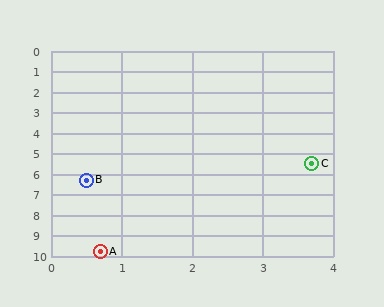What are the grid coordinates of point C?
Point C is at approximately (3.7, 5.5).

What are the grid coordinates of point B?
Point B is at approximately (0.5, 6.3).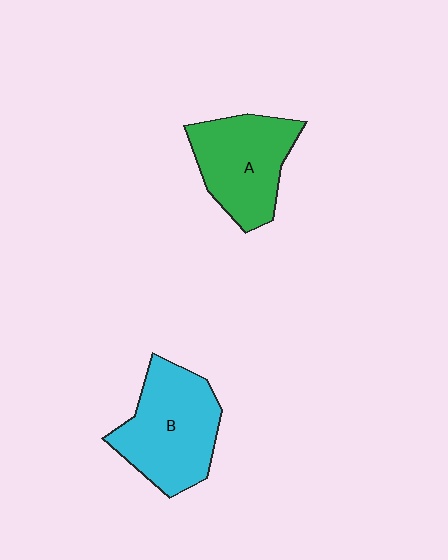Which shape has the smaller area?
Shape A (green).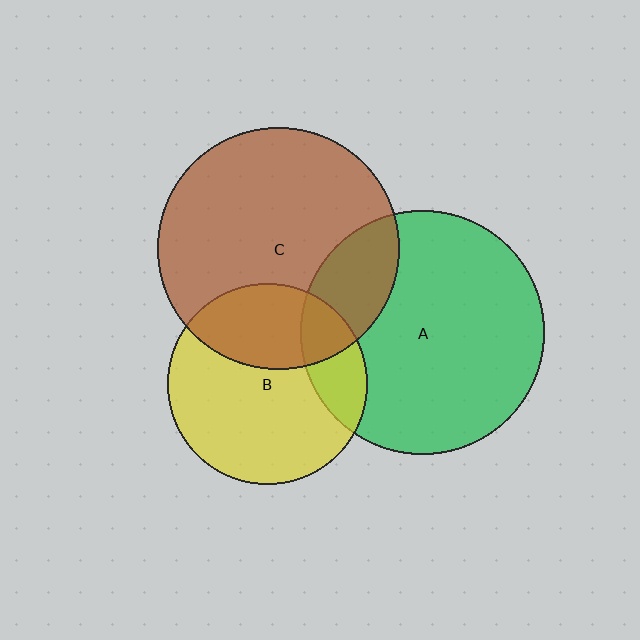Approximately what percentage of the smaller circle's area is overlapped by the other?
Approximately 20%.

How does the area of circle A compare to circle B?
Approximately 1.5 times.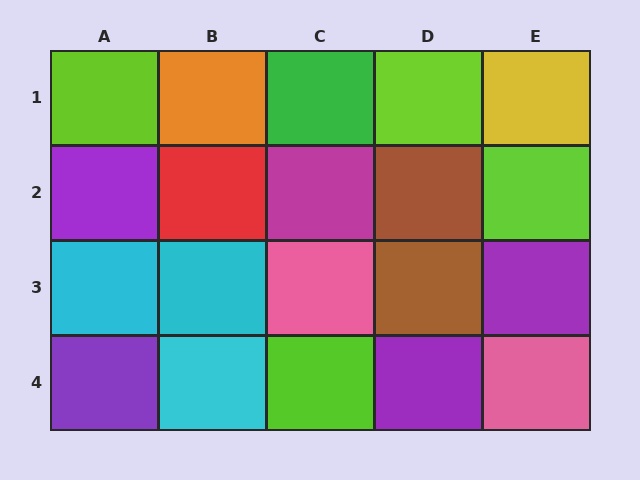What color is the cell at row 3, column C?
Pink.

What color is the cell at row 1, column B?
Orange.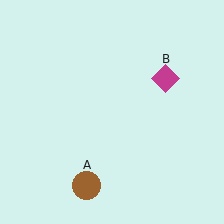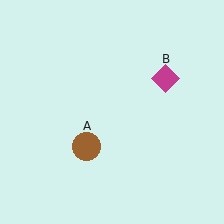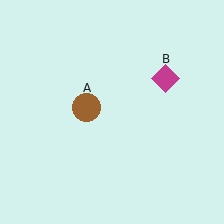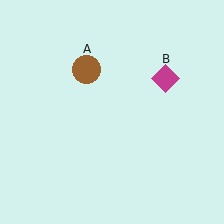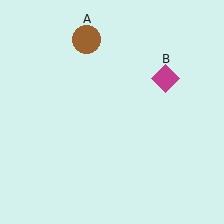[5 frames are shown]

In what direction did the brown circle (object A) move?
The brown circle (object A) moved up.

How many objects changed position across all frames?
1 object changed position: brown circle (object A).